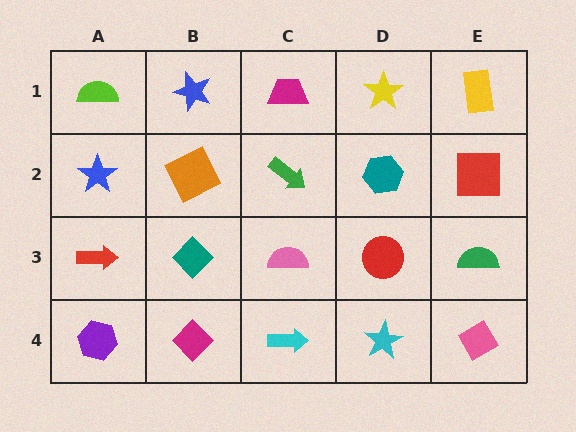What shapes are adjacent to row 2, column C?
A magenta trapezoid (row 1, column C), a pink semicircle (row 3, column C), an orange square (row 2, column B), a teal hexagon (row 2, column D).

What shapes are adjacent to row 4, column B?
A teal diamond (row 3, column B), a purple hexagon (row 4, column A), a cyan arrow (row 4, column C).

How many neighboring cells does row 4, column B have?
3.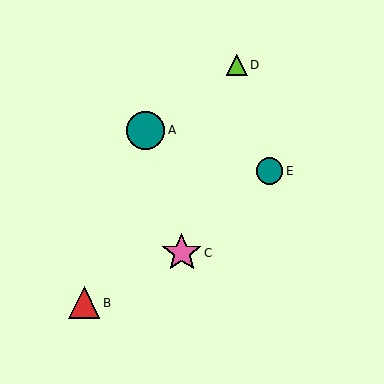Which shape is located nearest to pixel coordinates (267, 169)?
The teal circle (labeled E) at (270, 171) is nearest to that location.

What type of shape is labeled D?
Shape D is a lime triangle.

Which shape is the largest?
The pink star (labeled C) is the largest.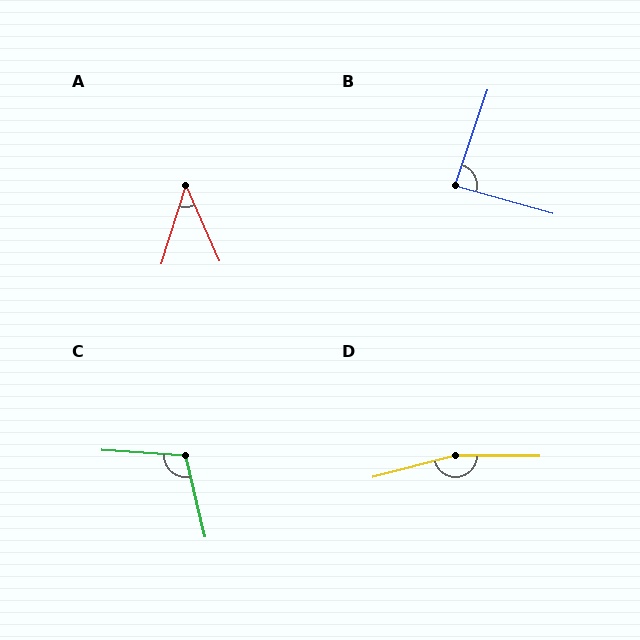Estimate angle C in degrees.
Approximately 107 degrees.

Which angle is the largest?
D, at approximately 165 degrees.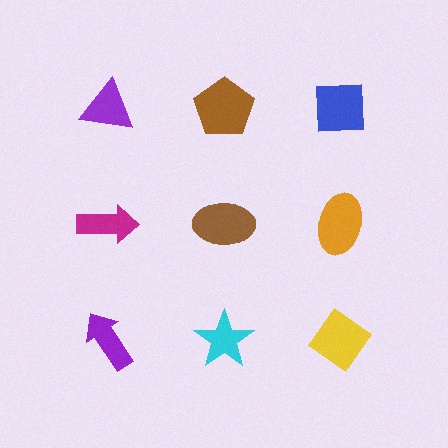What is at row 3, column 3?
A yellow diamond.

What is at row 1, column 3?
A blue square.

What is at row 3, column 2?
A cyan star.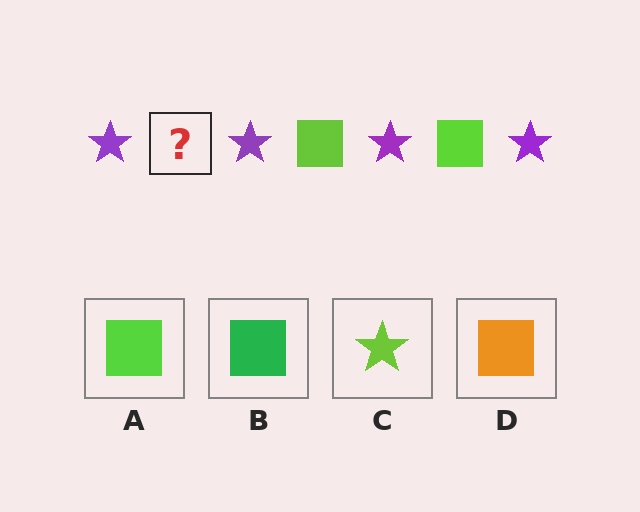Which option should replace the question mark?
Option A.